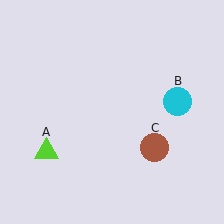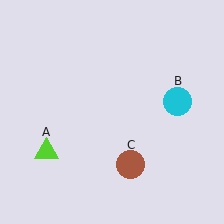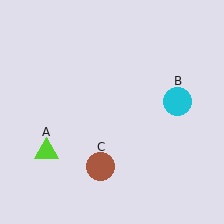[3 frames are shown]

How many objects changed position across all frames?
1 object changed position: brown circle (object C).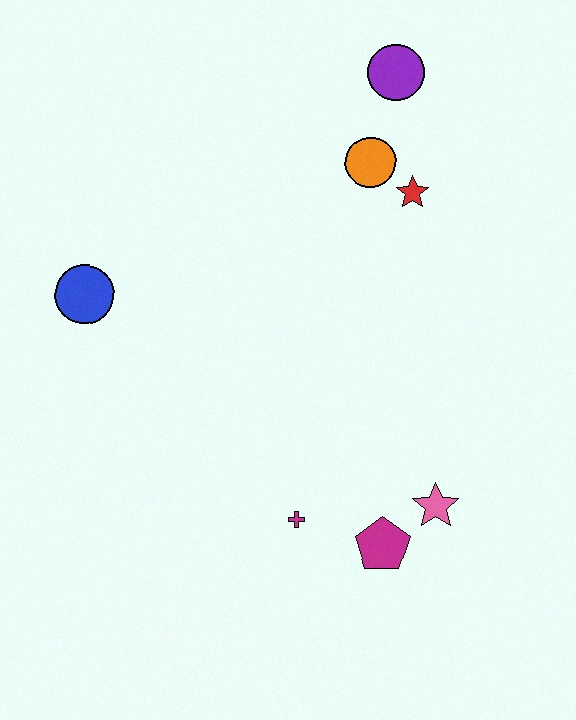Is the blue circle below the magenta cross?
No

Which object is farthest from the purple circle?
The magenta pentagon is farthest from the purple circle.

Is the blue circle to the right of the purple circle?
No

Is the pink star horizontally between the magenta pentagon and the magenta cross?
No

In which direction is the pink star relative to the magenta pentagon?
The pink star is to the right of the magenta pentagon.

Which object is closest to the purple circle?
The orange circle is closest to the purple circle.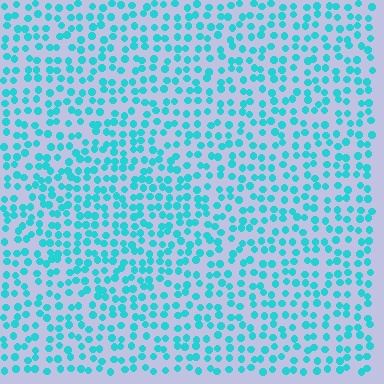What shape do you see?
I see a diamond.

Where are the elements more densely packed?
The elements are more densely packed inside the diamond boundary.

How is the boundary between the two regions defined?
The boundary is defined by a change in element density (approximately 1.4x ratio). All elements are the same color, size, and shape.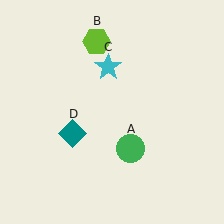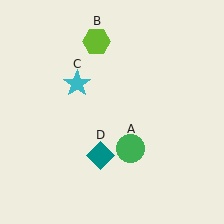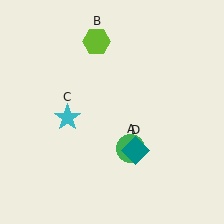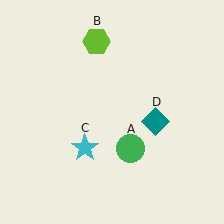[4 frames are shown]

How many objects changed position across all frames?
2 objects changed position: cyan star (object C), teal diamond (object D).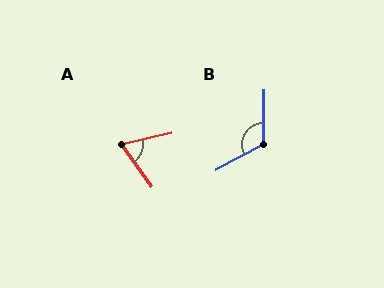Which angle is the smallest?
A, at approximately 67 degrees.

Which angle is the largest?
B, at approximately 119 degrees.